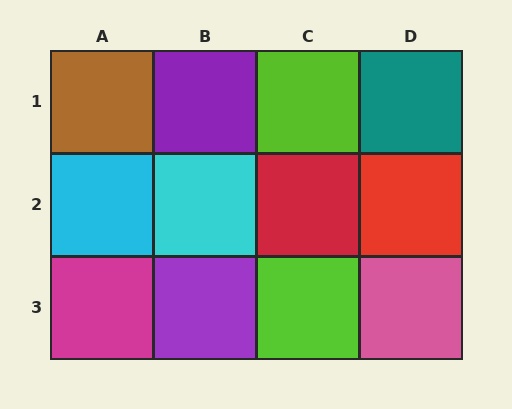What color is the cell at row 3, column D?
Pink.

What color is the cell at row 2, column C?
Red.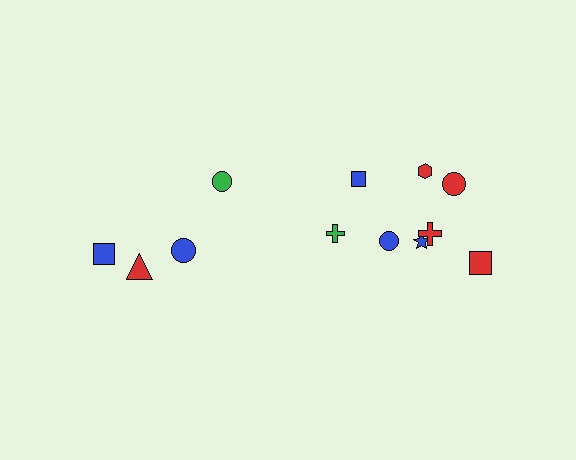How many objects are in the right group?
There are 8 objects.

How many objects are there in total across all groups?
There are 12 objects.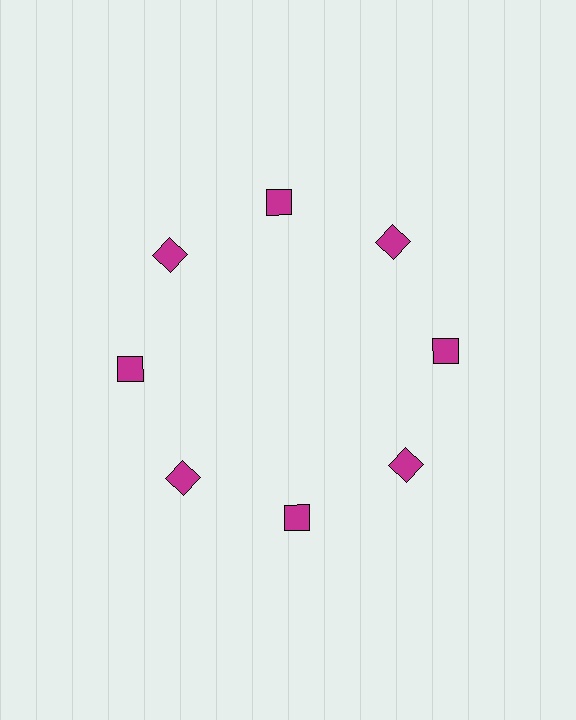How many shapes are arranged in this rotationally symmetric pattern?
There are 8 shapes, arranged in 8 groups of 1.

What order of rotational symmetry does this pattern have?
This pattern has 8-fold rotational symmetry.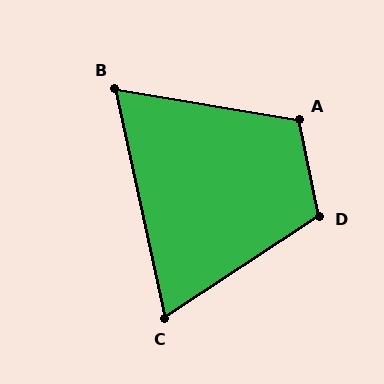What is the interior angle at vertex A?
Approximately 111 degrees (obtuse).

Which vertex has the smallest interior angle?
B, at approximately 68 degrees.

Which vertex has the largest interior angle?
D, at approximately 112 degrees.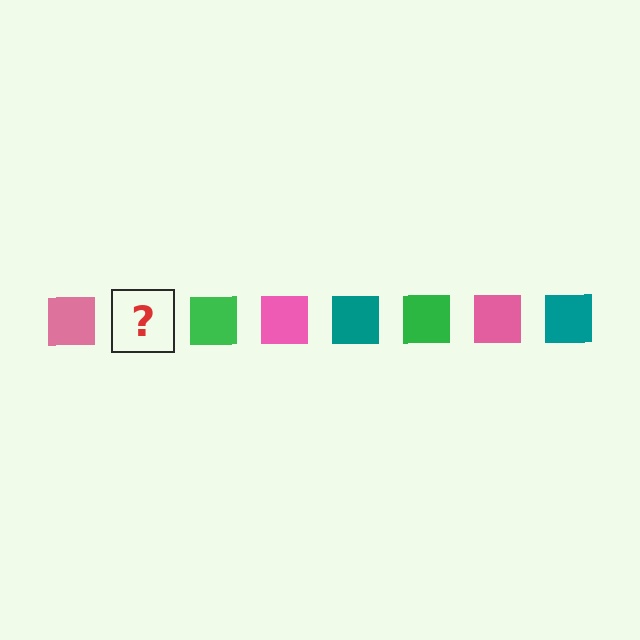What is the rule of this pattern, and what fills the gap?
The rule is that the pattern cycles through pink, teal, green squares. The gap should be filled with a teal square.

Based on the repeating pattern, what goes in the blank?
The blank should be a teal square.